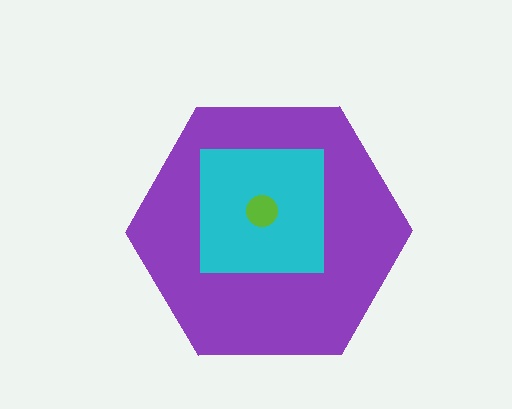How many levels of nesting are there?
3.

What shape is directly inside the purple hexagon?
The cyan square.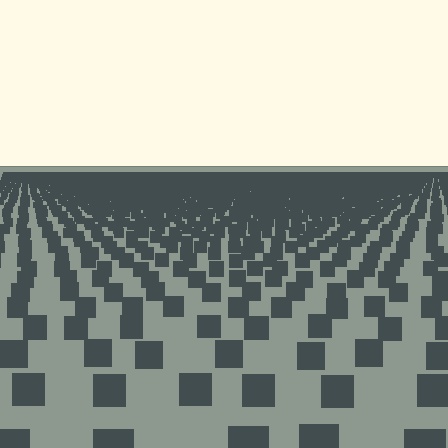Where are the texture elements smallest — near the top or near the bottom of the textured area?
Near the top.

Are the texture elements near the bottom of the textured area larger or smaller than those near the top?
Larger. Near the bottom, elements are closer to the viewer and appear at a bigger on-screen size.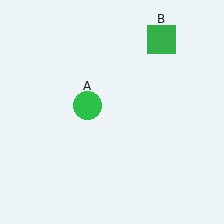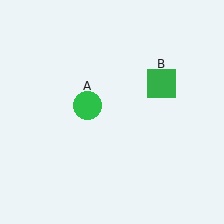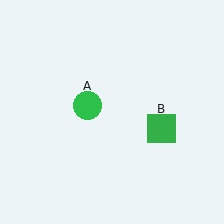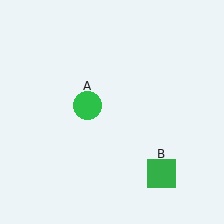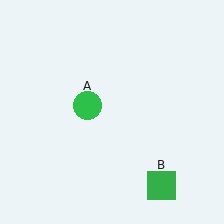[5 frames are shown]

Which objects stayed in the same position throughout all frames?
Green circle (object A) remained stationary.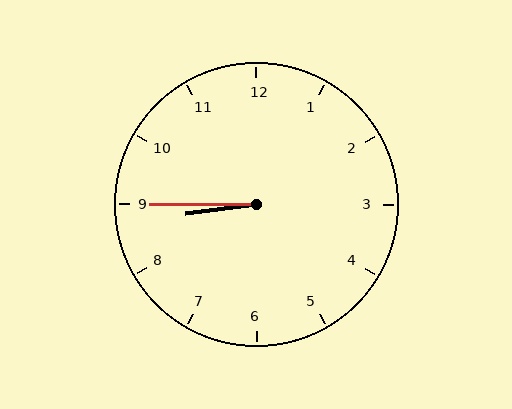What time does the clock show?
8:45.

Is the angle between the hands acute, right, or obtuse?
It is acute.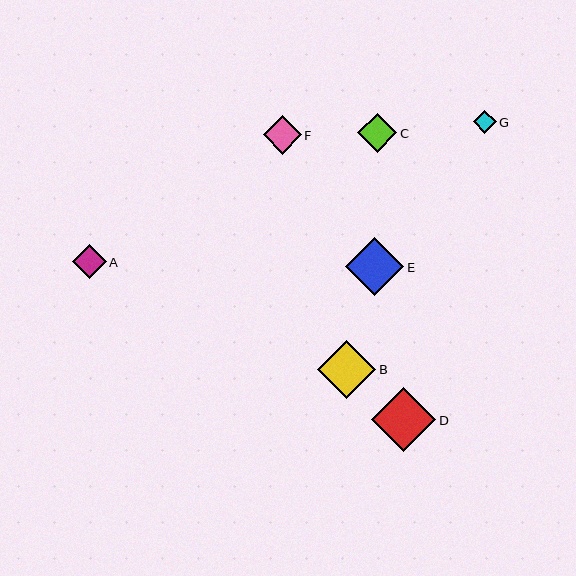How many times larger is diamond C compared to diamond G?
Diamond C is approximately 1.7 times the size of diamond G.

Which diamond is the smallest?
Diamond G is the smallest with a size of approximately 23 pixels.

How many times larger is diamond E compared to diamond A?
Diamond E is approximately 1.7 times the size of diamond A.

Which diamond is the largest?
Diamond D is the largest with a size of approximately 64 pixels.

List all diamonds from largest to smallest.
From largest to smallest: D, E, B, C, F, A, G.